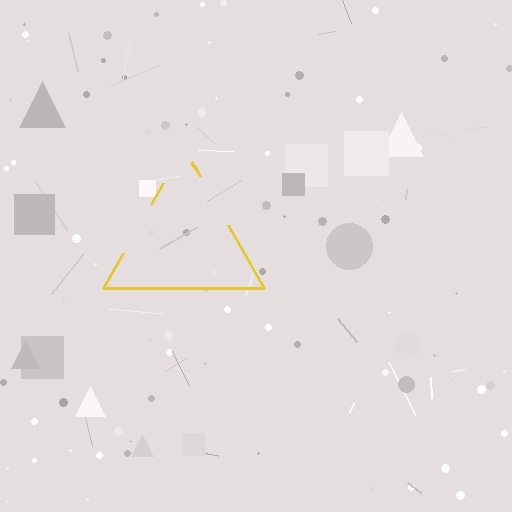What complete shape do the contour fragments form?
The contour fragments form a triangle.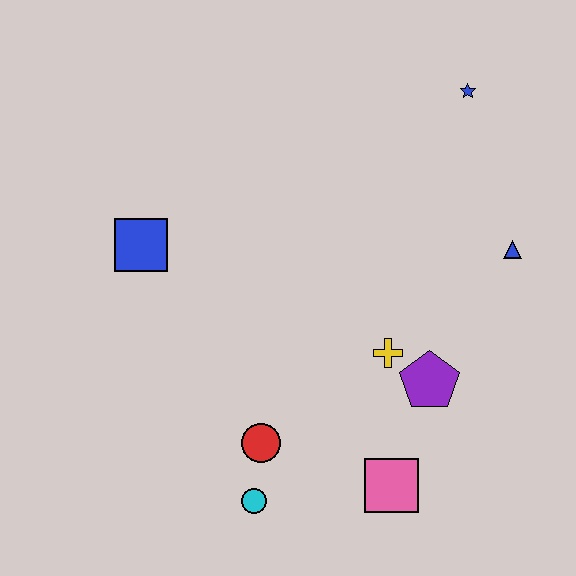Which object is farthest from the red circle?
The blue star is farthest from the red circle.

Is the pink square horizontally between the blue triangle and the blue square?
Yes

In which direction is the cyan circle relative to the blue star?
The cyan circle is below the blue star.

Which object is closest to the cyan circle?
The red circle is closest to the cyan circle.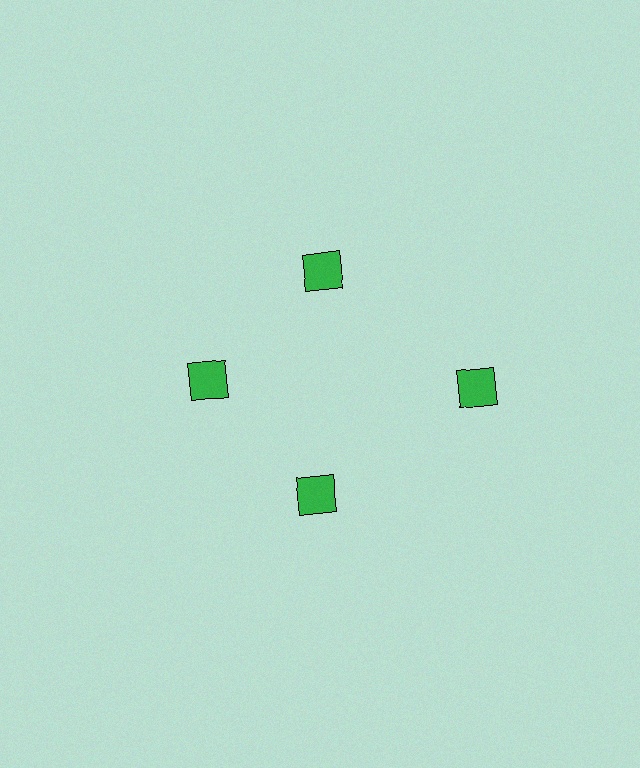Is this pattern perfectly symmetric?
No. The 4 green squares are arranged in a ring, but one element near the 3 o'clock position is pushed outward from the center, breaking the 4-fold rotational symmetry.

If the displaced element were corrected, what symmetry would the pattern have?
It would have 4-fold rotational symmetry — the pattern would map onto itself every 90 degrees.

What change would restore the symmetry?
The symmetry would be restored by moving it inward, back onto the ring so that all 4 squares sit at equal angles and equal distance from the center.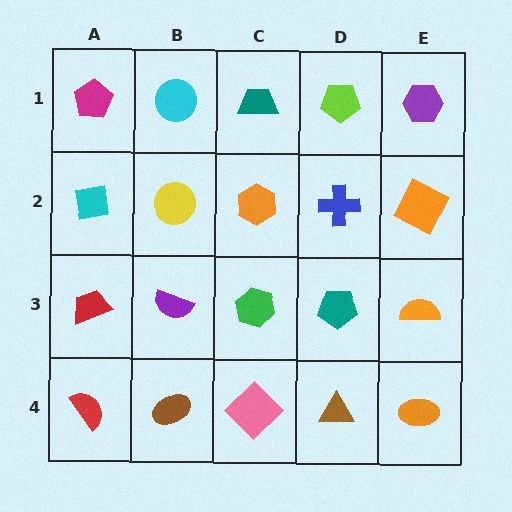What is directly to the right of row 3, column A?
A purple semicircle.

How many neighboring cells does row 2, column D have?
4.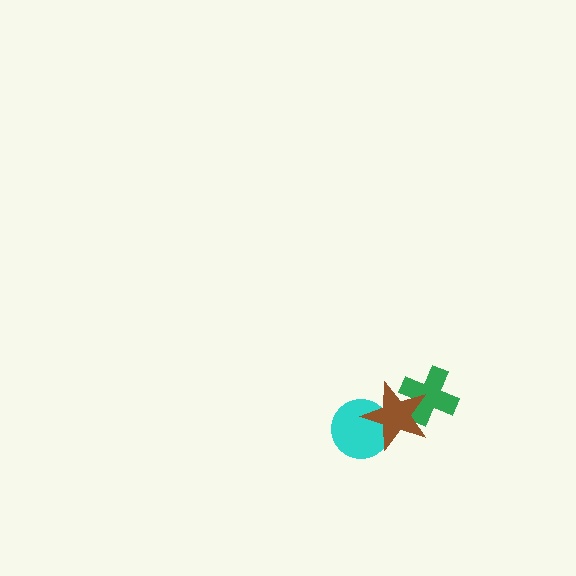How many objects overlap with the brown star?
2 objects overlap with the brown star.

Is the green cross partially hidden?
Yes, it is partially covered by another shape.